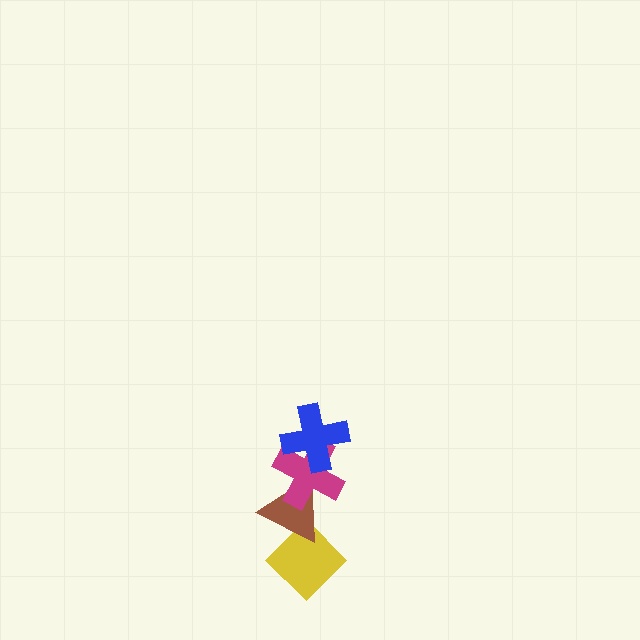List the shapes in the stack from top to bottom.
From top to bottom: the blue cross, the magenta cross, the brown triangle, the yellow diamond.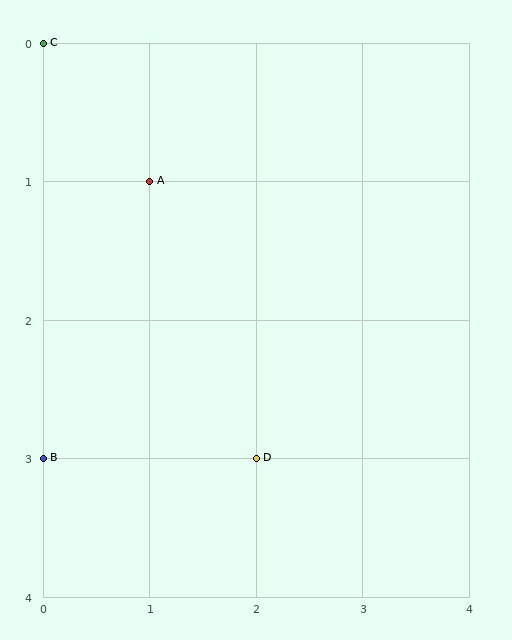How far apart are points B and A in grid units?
Points B and A are 1 column and 2 rows apart (about 2.2 grid units diagonally).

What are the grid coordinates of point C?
Point C is at grid coordinates (0, 0).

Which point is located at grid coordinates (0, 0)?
Point C is at (0, 0).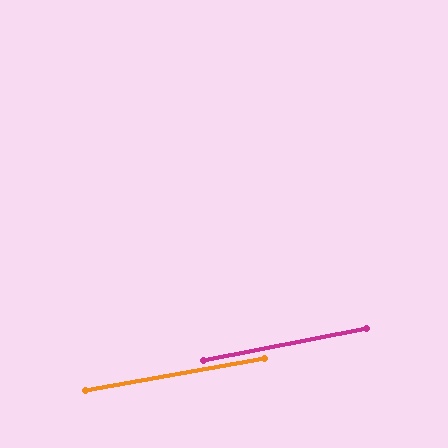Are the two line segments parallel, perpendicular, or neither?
Parallel — their directions differ by only 0.9°.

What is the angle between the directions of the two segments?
Approximately 1 degree.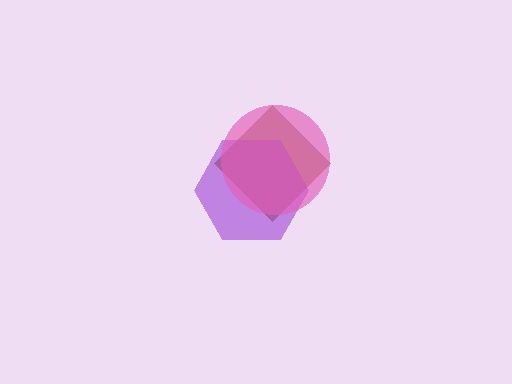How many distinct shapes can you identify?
There are 3 distinct shapes: a brown diamond, a purple hexagon, a pink circle.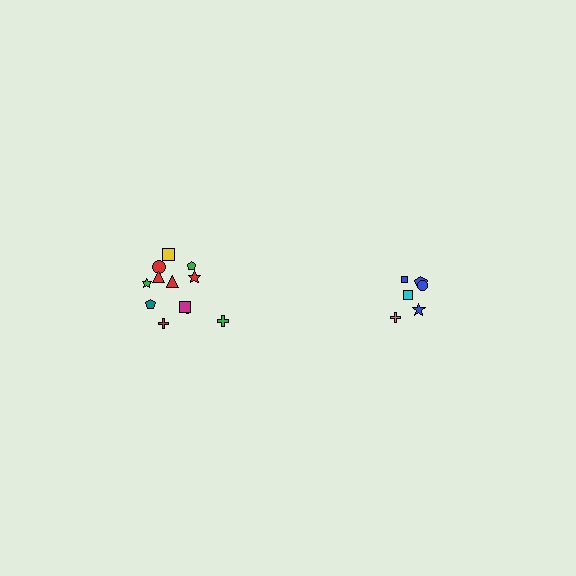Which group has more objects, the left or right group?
The left group.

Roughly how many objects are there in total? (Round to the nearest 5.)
Roughly 20 objects in total.